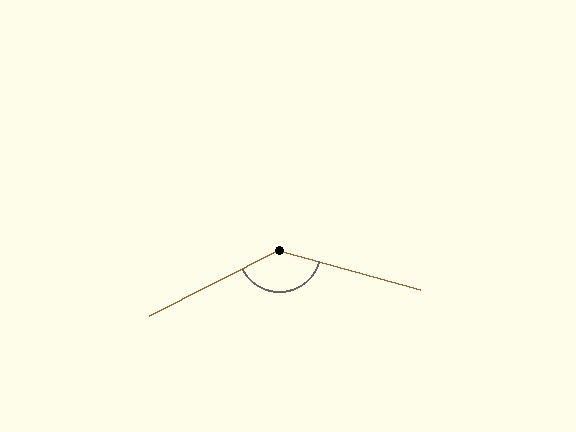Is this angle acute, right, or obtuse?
It is obtuse.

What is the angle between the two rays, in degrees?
Approximately 137 degrees.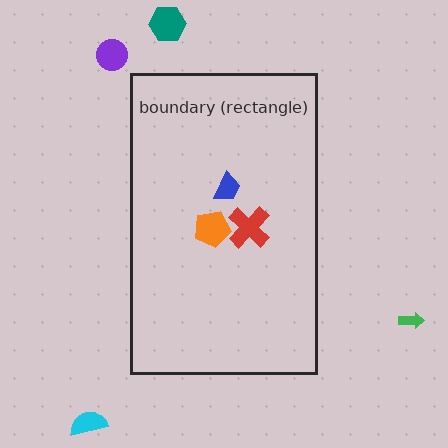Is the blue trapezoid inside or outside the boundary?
Inside.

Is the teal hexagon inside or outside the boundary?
Outside.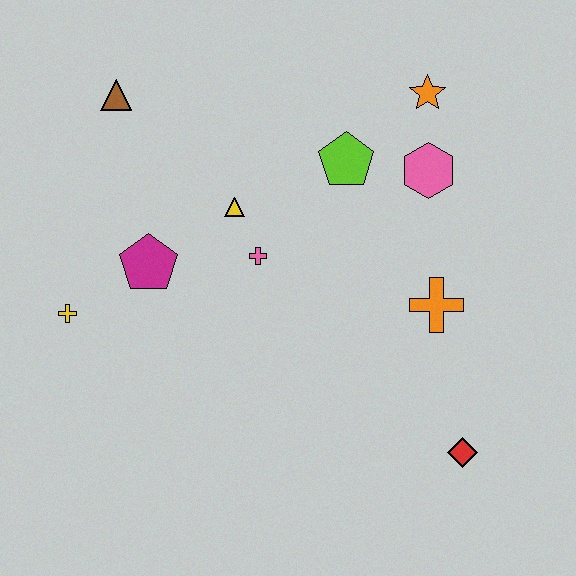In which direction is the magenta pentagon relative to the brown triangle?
The magenta pentagon is below the brown triangle.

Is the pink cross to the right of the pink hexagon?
No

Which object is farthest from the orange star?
The yellow cross is farthest from the orange star.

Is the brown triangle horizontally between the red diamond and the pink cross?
No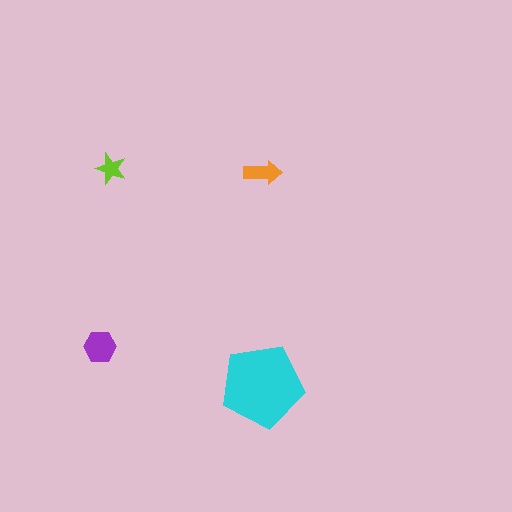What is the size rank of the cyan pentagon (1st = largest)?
1st.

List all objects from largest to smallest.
The cyan pentagon, the purple hexagon, the orange arrow, the lime star.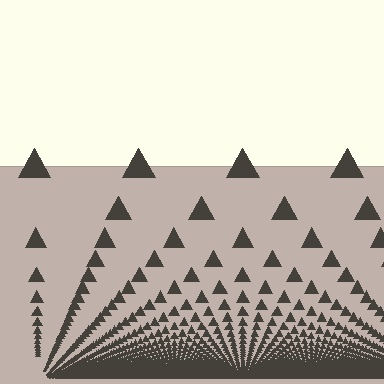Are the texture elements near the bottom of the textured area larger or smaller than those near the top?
Smaller. The gradient is inverted — elements near the bottom are smaller and denser.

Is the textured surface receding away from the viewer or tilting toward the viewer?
The surface appears to tilt toward the viewer. Texture elements get larger and sparser toward the top.